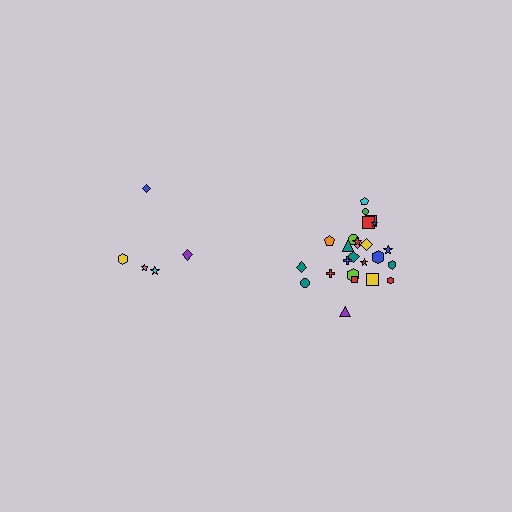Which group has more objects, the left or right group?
The right group.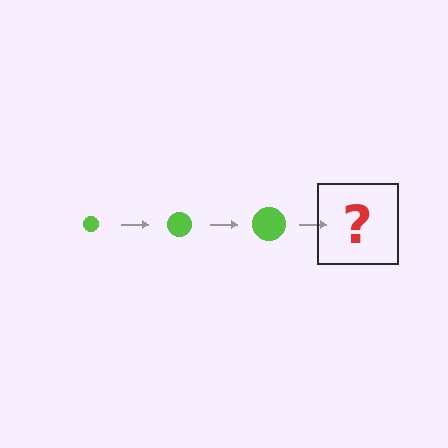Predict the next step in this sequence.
The next step is a lime circle, larger than the previous one.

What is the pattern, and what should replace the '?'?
The pattern is that the circle gets progressively larger each step. The '?' should be a lime circle, larger than the previous one.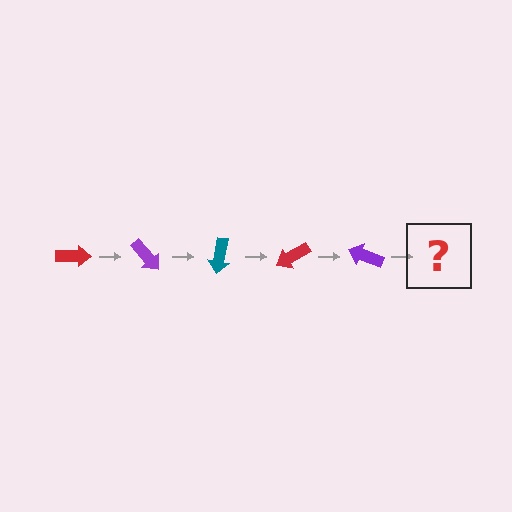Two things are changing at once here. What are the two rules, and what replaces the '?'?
The two rules are that it rotates 50 degrees each step and the color cycles through red, purple, and teal. The '?' should be a teal arrow, rotated 250 degrees from the start.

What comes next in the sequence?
The next element should be a teal arrow, rotated 250 degrees from the start.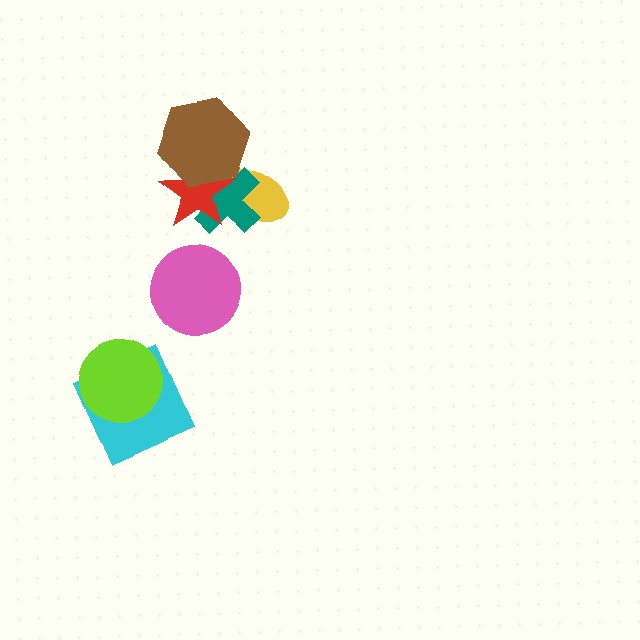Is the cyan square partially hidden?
Yes, it is partially covered by another shape.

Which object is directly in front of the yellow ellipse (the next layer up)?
The teal cross is directly in front of the yellow ellipse.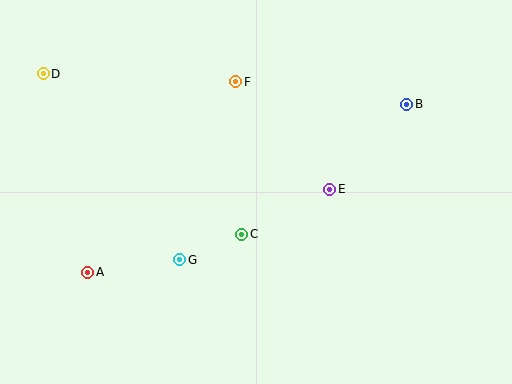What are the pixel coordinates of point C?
Point C is at (242, 234).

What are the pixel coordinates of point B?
Point B is at (407, 104).